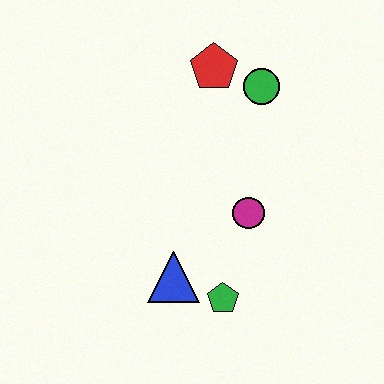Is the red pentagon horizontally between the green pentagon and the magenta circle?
No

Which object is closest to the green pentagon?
The blue triangle is closest to the green pentagon.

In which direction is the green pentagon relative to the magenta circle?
The green pentagon is below the magenta circle.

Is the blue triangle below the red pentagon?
Yes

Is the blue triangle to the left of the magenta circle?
Yes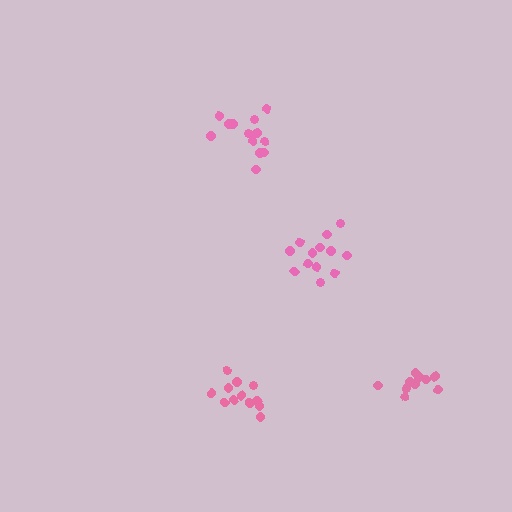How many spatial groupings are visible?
There are 4 spatial groupings.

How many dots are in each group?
Group 1: 12 dots, Group 2: 13 dots, Group 3: 14 dots, Group 4: 12 dots (51 total).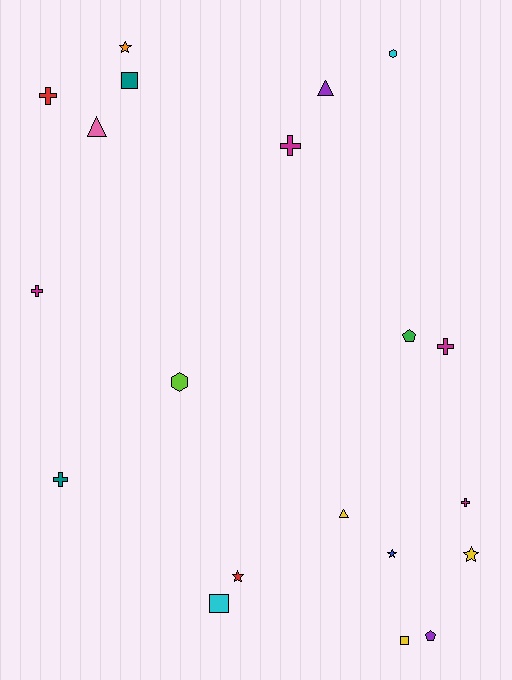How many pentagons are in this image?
There are 2 pentagons.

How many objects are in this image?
There are 20 objects.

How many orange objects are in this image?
There is 1 orange object.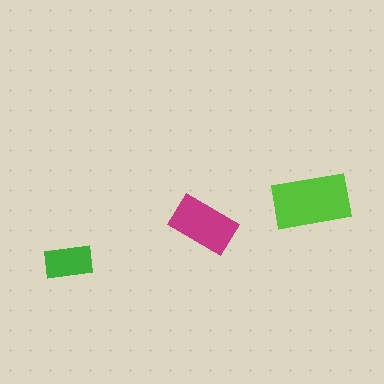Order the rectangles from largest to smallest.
the lime one, the magenta one, the green one.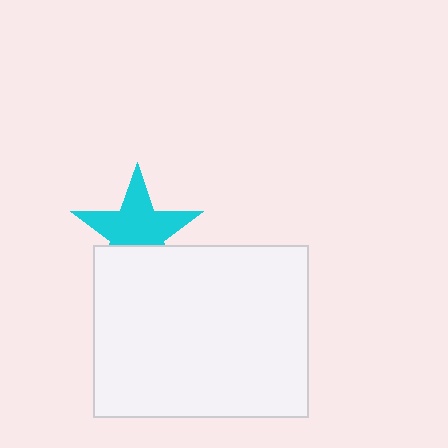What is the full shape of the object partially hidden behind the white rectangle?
The partially hidden object is a cyan star.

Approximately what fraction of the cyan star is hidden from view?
Roughly 33% of the cyan star is hidden behind the white rectangle.